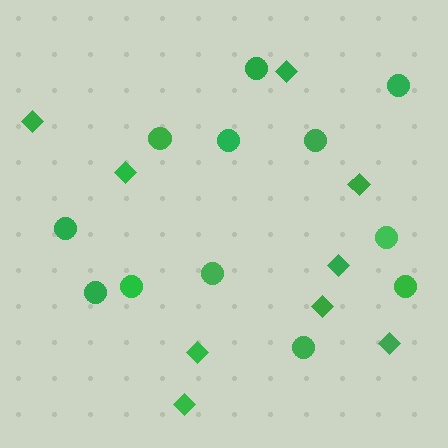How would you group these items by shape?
There are 2 groups: one group of circles (12) and one group of diamonds (9).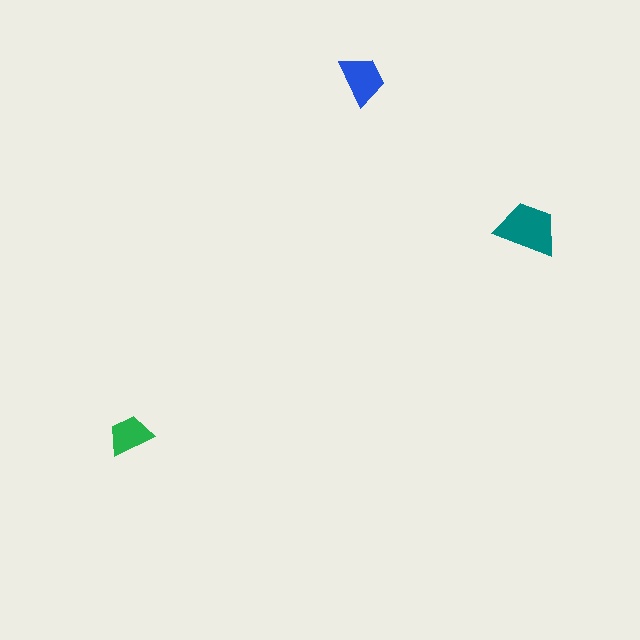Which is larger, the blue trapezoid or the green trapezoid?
The blue one.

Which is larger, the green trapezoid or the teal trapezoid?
The teal one.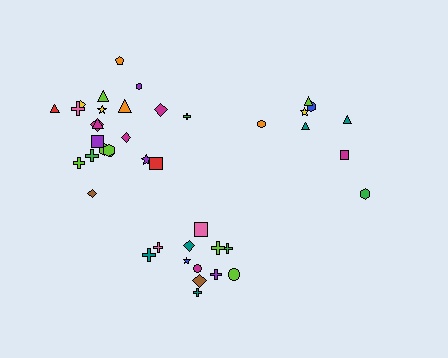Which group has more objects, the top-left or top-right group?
The top-left group.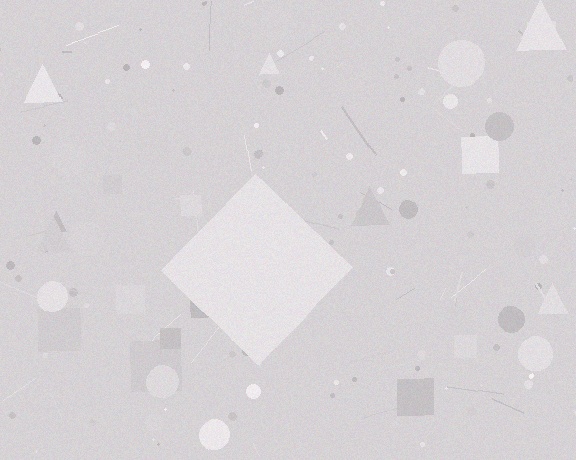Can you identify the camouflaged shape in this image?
The camouflaged shape is a diamond.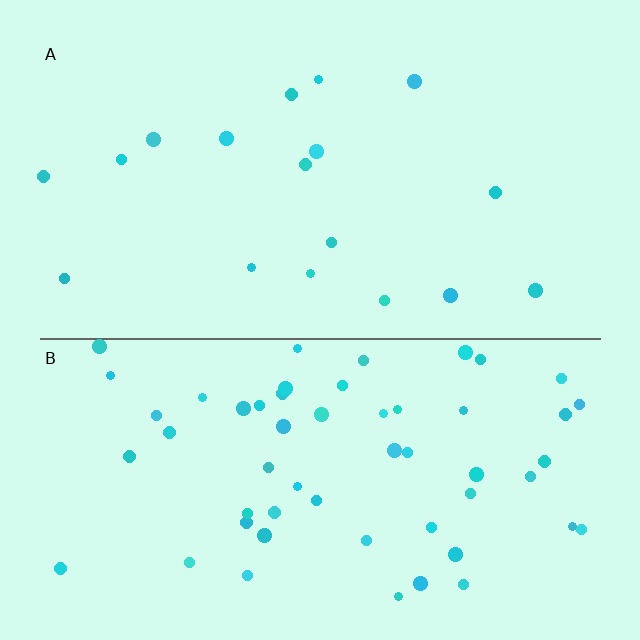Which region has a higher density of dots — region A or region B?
B (the bottom).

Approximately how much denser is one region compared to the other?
Approximately 3.2× — region B over region A.